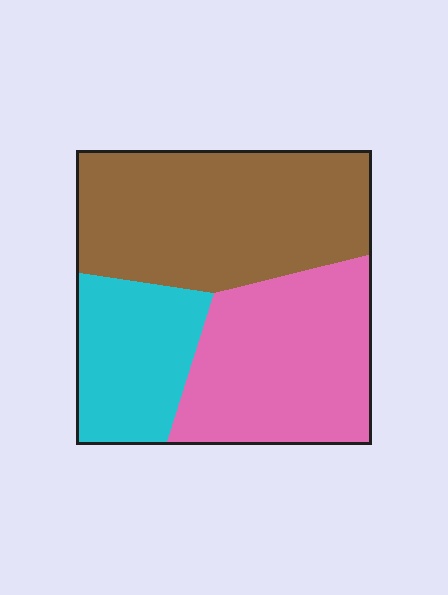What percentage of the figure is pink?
Pink takes up about one third (1/3) of the figure.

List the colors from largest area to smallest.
From largest to smallest: brown, pink, cyan.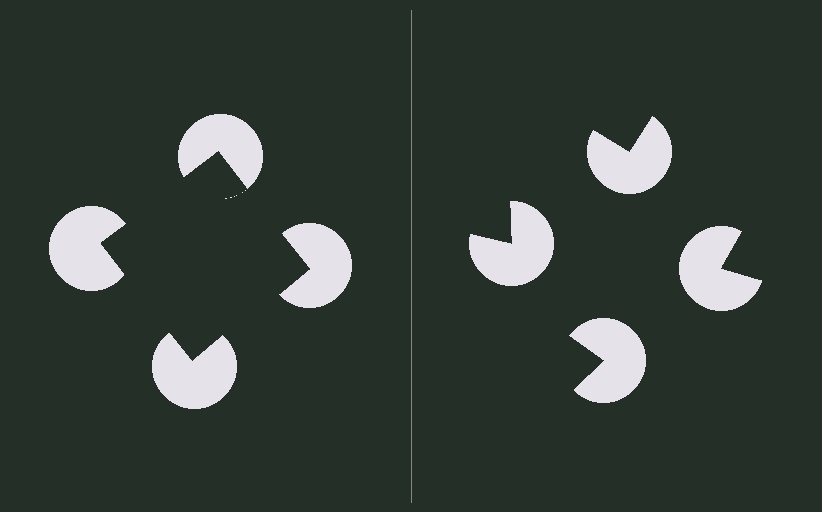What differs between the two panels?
The pac-man discs are positioned identically on both sides; only the wedge orientations differ. On the left they align to a square; on the right they are misaligned.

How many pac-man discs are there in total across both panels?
8 — 4 on each side.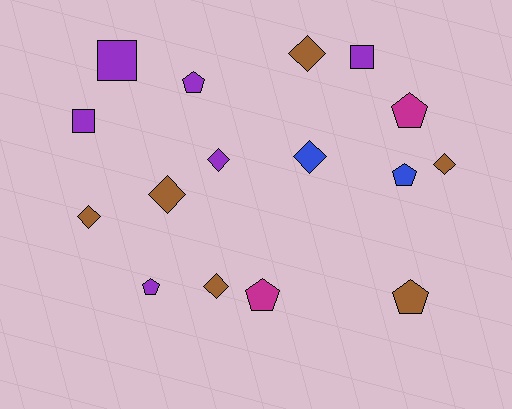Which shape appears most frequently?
Diamond, with 7 objects.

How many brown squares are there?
There are no brown squares.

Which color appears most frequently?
Purple, with 6 objects.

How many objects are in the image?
There are 16 objects.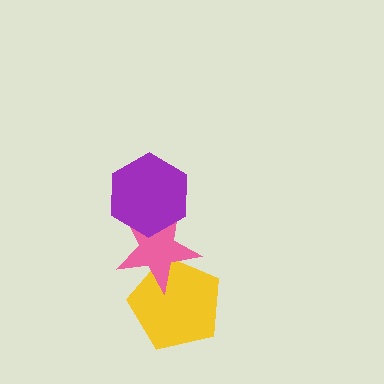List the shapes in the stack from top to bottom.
From top to bottom: the purple hexagon, the pink star, the yellow pentagon.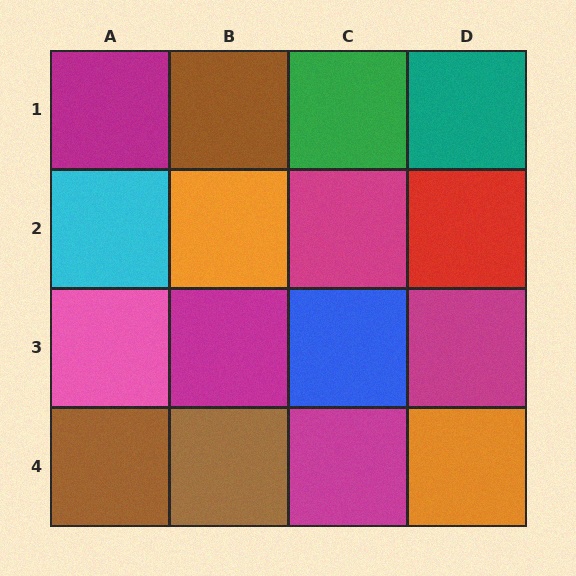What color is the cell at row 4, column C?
Magenta.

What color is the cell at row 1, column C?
Green.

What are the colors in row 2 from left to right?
Cyan, orange, magenta, red.